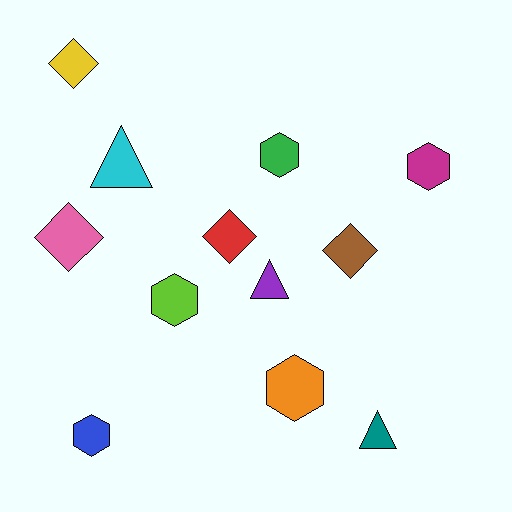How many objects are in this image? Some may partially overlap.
There are 12 objects.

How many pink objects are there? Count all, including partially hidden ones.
There is 1 pink object.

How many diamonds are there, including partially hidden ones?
There are 4 diamonds.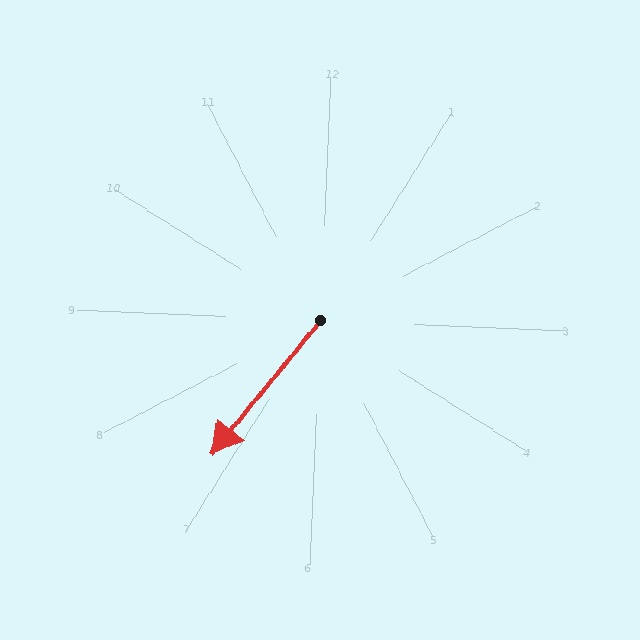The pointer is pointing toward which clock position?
Roughly 7 o'clock.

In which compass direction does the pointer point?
Southwest.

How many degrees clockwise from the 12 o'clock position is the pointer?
Approximately 217 degrees.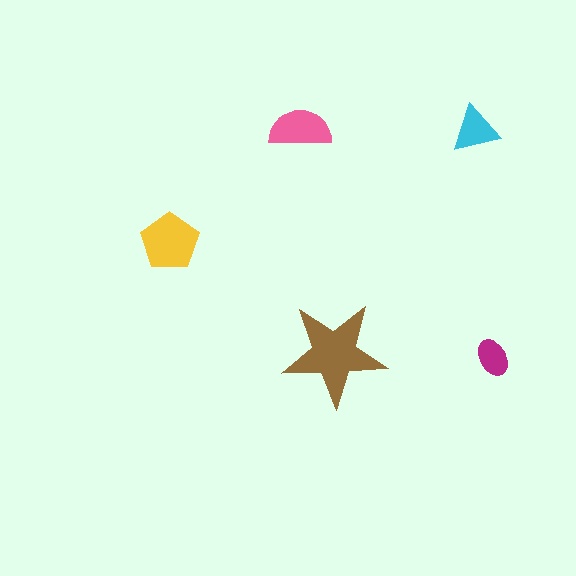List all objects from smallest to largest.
The magenta ellipse, the cyan triangle, the pink semicircle, the yellow pentagon, the brown star.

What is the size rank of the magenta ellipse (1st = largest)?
5th.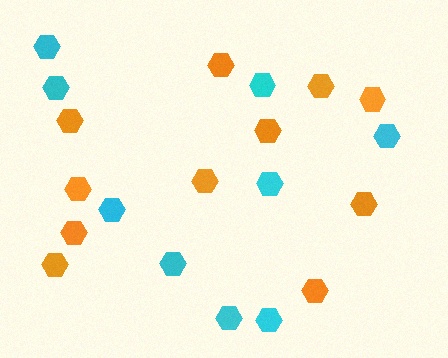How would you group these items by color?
There are 2 groups: one group of orange hexagons (11) and one group of cyan hexagons (9).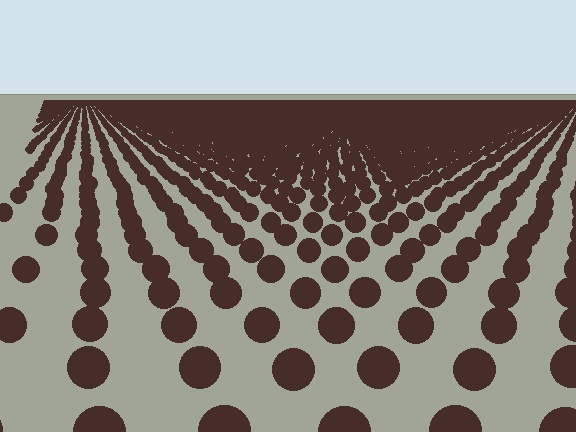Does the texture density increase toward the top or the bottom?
Density increases toward the top.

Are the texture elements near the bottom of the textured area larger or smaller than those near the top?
Larger. Near the bottom, elements are closer to the viewer and appear at a bigger on-screen size.